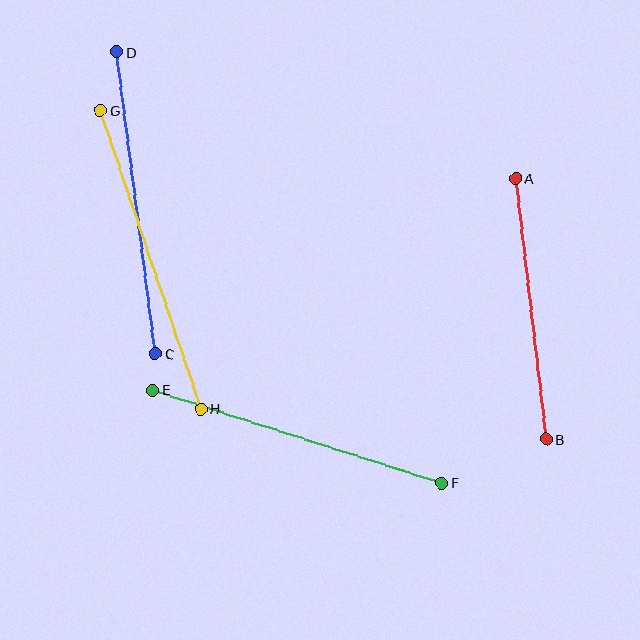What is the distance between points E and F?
The distance is approximately 303 pixels.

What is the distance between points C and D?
The distance is approximately 305 pixels.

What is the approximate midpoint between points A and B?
The midpoint is at approximately (531, 309) pixels.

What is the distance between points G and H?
The distance is approximately 315 pixels.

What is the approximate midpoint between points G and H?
The midpoint is at approximately (151, 260) pixels.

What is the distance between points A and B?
The distance is approximately 263 pixels.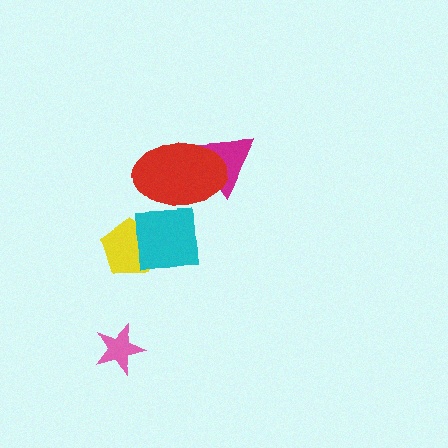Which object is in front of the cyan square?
The red ellipse is in front of the cyan square.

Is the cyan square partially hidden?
Yes, it is partially covered by another shape.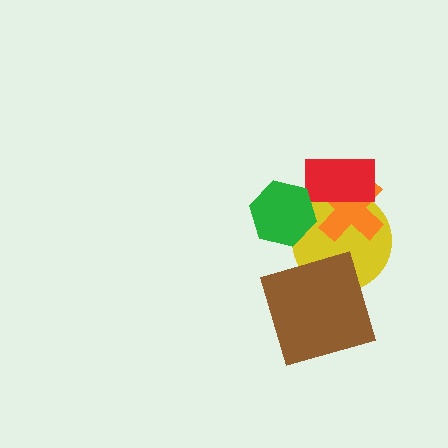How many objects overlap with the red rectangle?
2 objects overlap with the red rectangle.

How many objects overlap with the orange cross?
2 objects overlap with the orange cross.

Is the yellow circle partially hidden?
Yes, it is partially covered by another shape.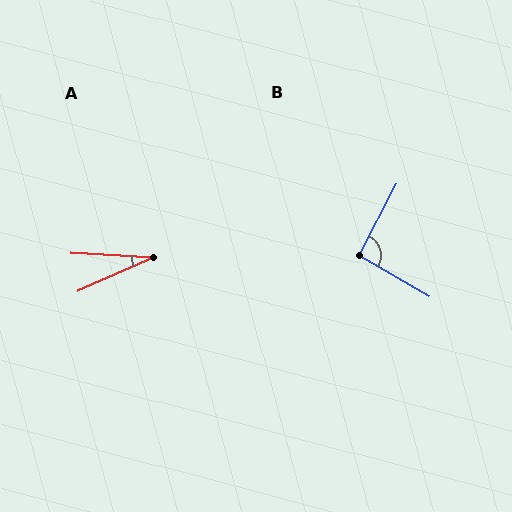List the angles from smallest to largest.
A (27°), B (92°).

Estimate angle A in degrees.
Approximately 27 degrees.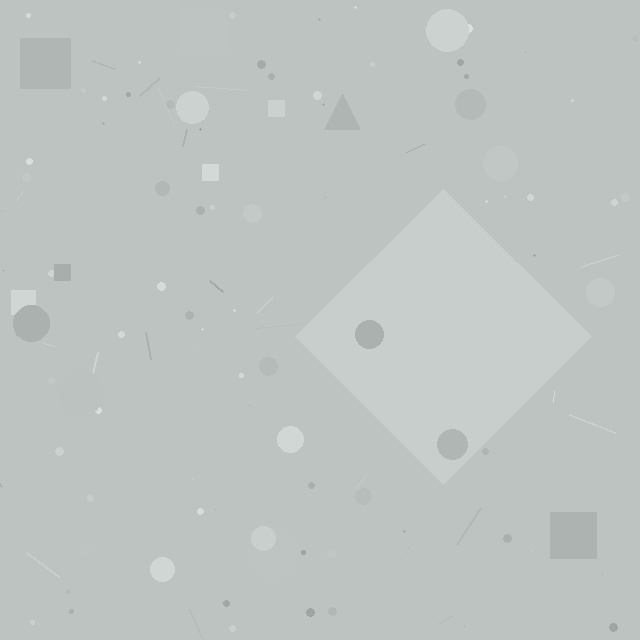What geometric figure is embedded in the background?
A diamond is embedded in the background.